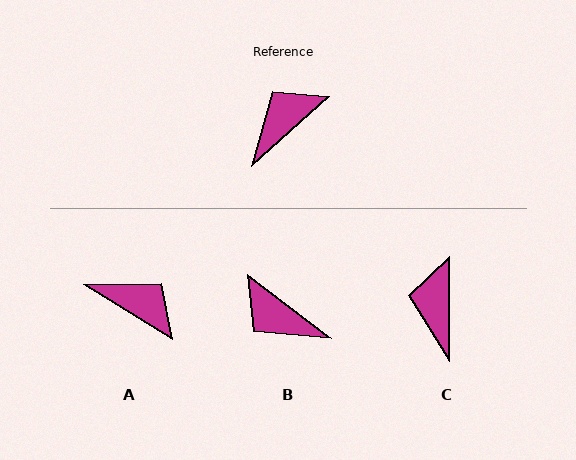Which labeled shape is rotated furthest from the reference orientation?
B, about 101 degrees away.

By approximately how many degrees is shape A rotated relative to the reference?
Approximately 73 degrees clockwise.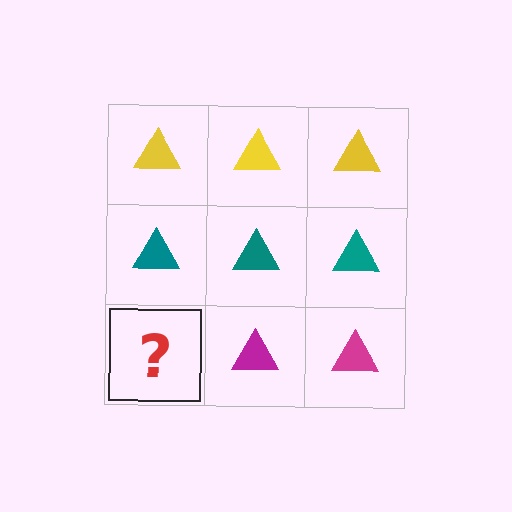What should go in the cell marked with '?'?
The missing cell should contain a magenta triangle.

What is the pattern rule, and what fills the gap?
The rule is that each row has a consistent color. The gap should be filled with a magenta triangle.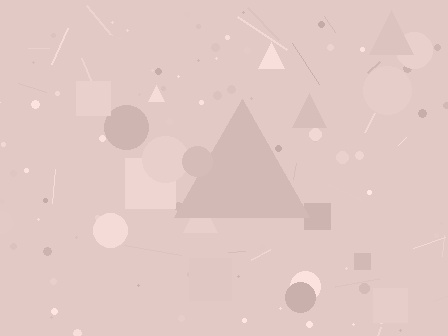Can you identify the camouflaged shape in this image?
The camouflaged shape is a triangle.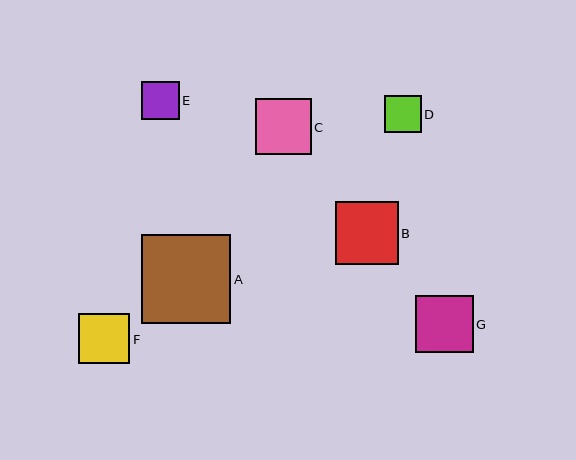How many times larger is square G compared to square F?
Square G is approximately 1.1 times the size of square F.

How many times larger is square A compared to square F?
Square A is approximately 1.8 times the size of square F.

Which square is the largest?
Square A is the largest with a size of approximately 89 pixels.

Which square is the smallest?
Square D is the smallest with a size of approximately 37 pixels.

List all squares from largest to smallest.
From largest to smallest: A, B, G, C, F, E, D.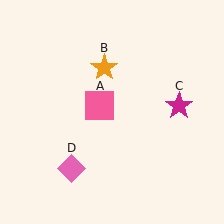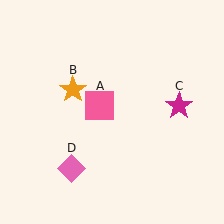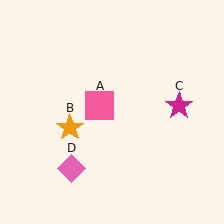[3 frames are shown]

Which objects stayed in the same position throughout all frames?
Pink square (object A) and magenta star (object C) and pink diamond (object D) remained stationary.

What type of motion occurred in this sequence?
The orange star (object B) rotated counterclockwise around the center of the scene.